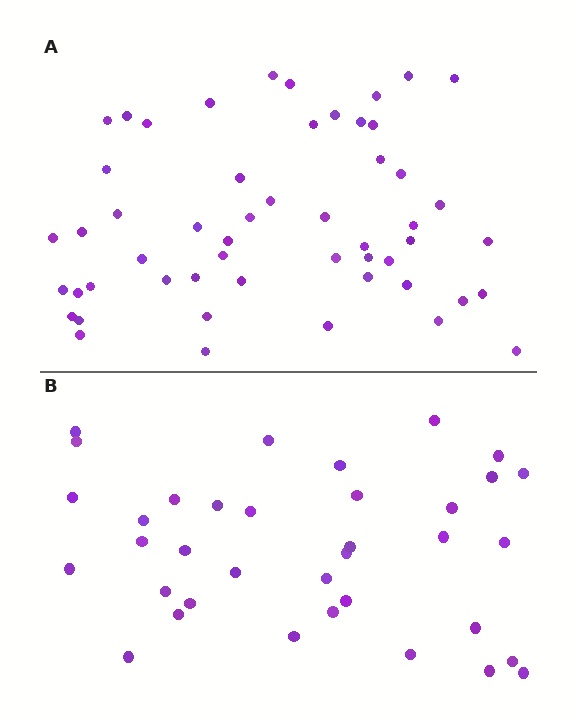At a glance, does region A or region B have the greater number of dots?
Region A (the top region) has more dots.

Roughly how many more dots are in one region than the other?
Region A has approximately 15 more dots than region B.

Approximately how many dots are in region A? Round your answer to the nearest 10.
About 50 dots. (The exact count is 53, which rounds to 50.)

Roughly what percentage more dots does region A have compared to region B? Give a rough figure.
About 45% more.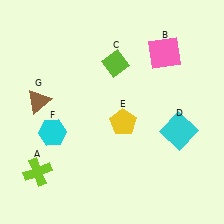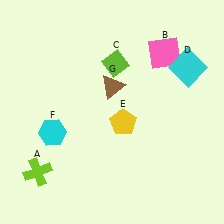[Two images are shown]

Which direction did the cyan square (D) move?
The cyan square (D) moved up.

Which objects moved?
The objects that moved are: the cyan square (D), the brown triangle (G).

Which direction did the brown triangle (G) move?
The brown triangle (G) moved right.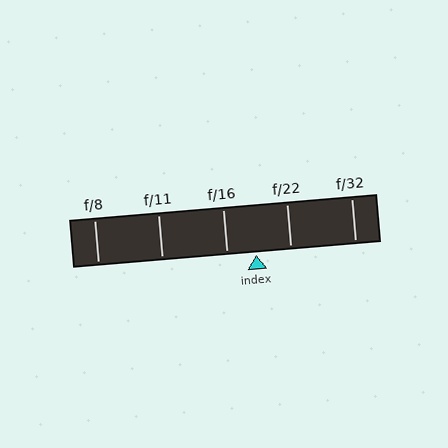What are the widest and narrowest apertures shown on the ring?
The widest aperture shown is f/8 and the narrowest is f/32.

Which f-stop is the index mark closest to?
The index mark is closest to f/16.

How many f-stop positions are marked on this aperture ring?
There are 5 f-stop positions marked.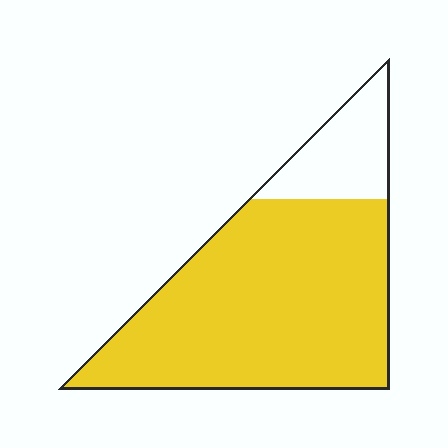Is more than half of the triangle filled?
Yes.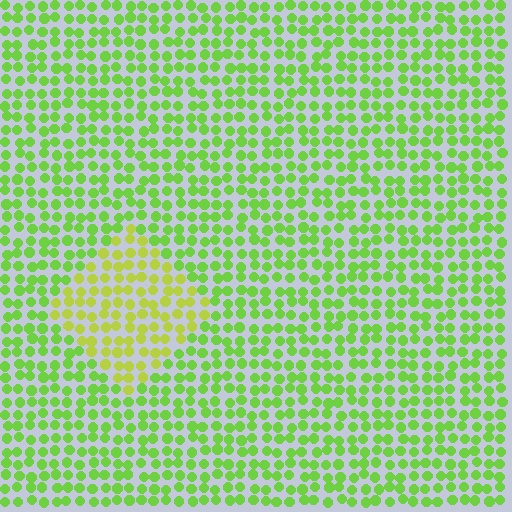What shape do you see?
I see a diamond.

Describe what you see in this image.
The image is filled with small lime elements in a uniform arrangement. A diamond-shaped region is visible where the elements are tinted to a slightly different hue, forming a subtle color boundary.